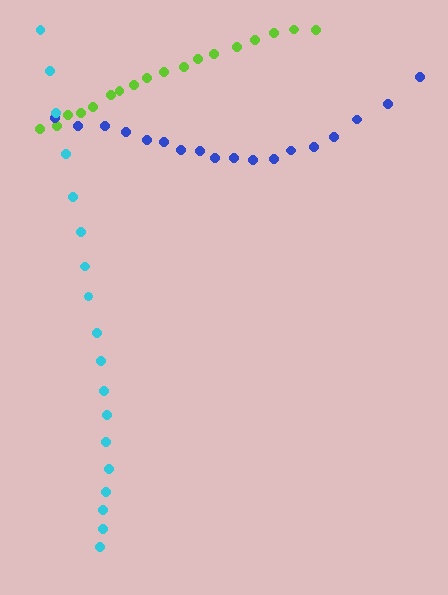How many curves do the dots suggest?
There are 3 distinct paths.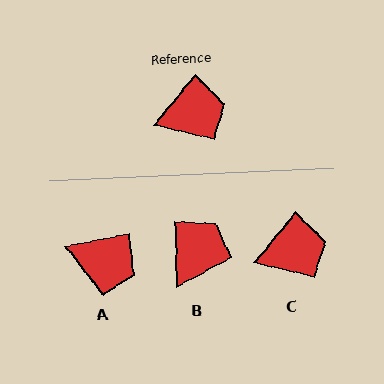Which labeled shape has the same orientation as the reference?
C.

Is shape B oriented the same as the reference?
No, it is off by about 42 degrees.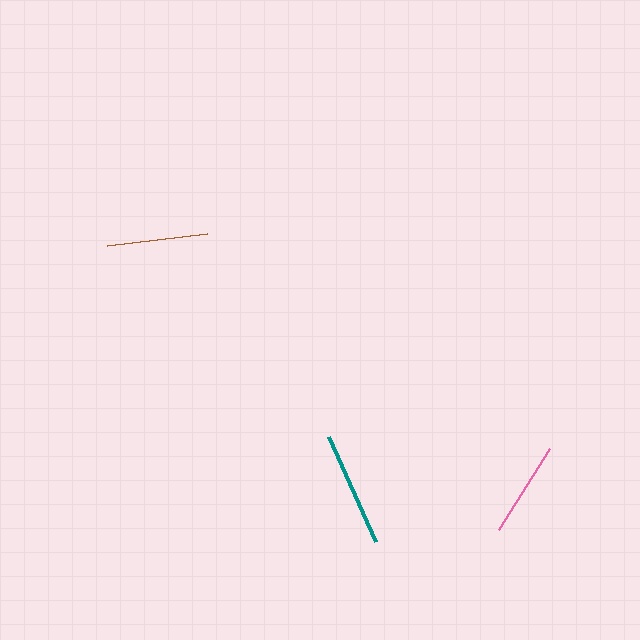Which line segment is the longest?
The teal line is the longest at approximately 115 pixels.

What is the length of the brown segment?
The brown segment is approximately 100 pixels long.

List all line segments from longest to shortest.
From longest to shortest: teal, brown, pink.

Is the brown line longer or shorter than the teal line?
The teal line is longer than the brown line.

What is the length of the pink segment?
The pink segment is approximately 95 pixels long.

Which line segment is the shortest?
The pink line is the shortest at approximately 95 pixels.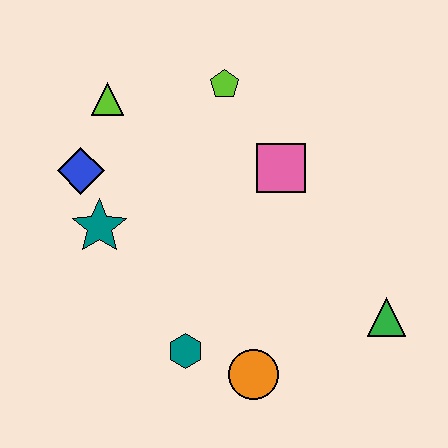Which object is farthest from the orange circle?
The lime triangle is farthest from the orange circle.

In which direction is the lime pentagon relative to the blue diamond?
The lime pentagon is to the right of the blue diamond.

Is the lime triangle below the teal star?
No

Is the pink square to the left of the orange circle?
No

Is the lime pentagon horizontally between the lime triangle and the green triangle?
Yes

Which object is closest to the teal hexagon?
The orange circle is closest to the teal hexagon.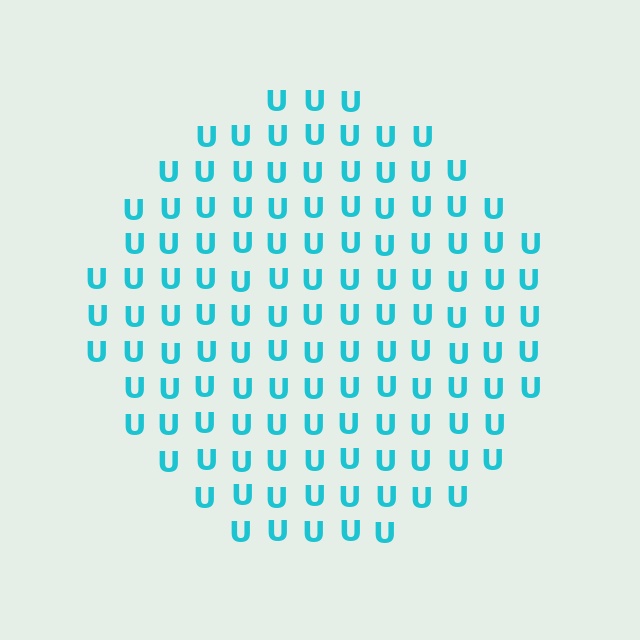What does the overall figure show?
The overall figure shows a circle.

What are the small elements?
The small elements are letter U's.